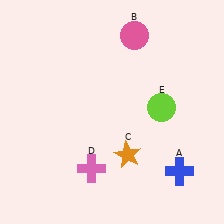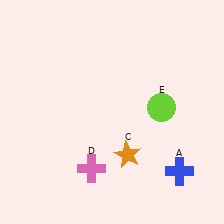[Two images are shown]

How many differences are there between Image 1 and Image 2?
There is 1 difference between the two images.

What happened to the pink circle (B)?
The pink circle (B) was removed in Image 2. It was in the top-right area of Image 1.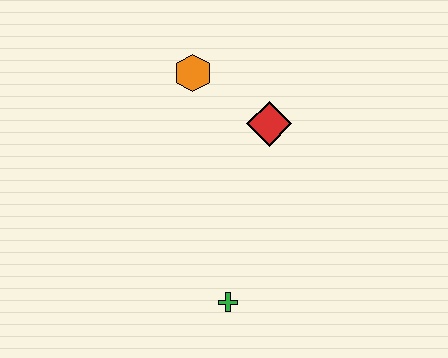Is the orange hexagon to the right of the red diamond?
No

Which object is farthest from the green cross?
The orange hexagon is farthest from the green cross.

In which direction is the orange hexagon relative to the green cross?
The orange hexagon is above the green cross.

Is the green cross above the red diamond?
No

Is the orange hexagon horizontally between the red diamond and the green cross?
No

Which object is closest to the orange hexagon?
The red diamond is closest to the orange hexagon.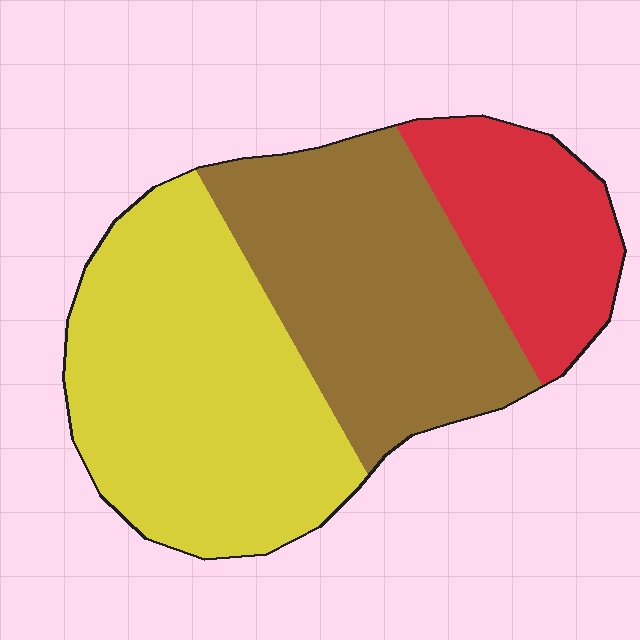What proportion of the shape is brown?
Brown takes up about three eighths (3/8) of the shape.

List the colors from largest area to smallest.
From largest to smallest: yellow, brown, red.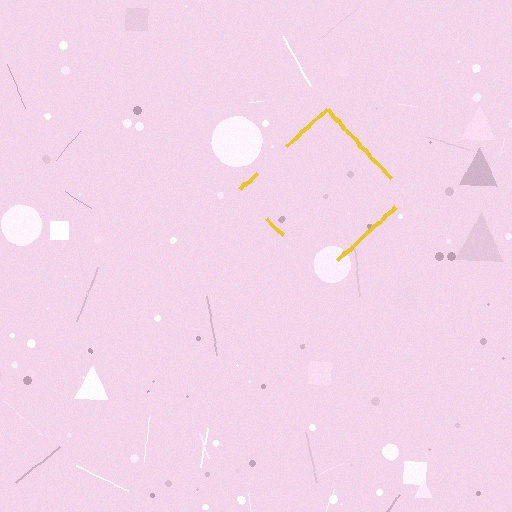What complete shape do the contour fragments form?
The contour fragments form a diamond.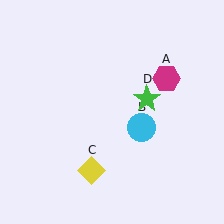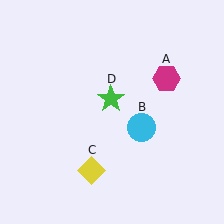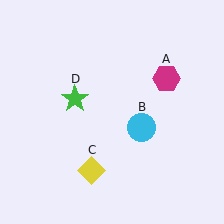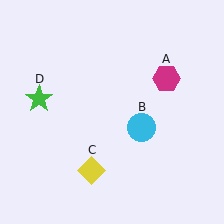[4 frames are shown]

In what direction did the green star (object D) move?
The green star (object D) moved left.